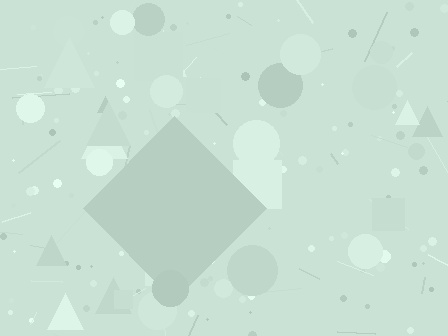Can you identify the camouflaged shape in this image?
The camouflaged shape is a diamond.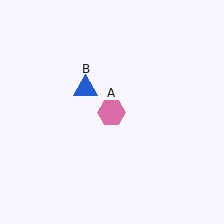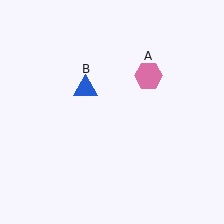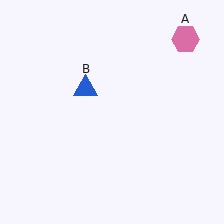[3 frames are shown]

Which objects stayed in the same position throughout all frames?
Blue triangle (object B) remained stationary.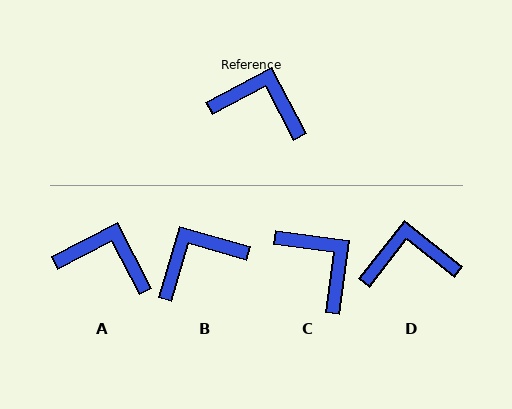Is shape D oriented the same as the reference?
No, it is off by about 24 degrees.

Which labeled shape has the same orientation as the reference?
A.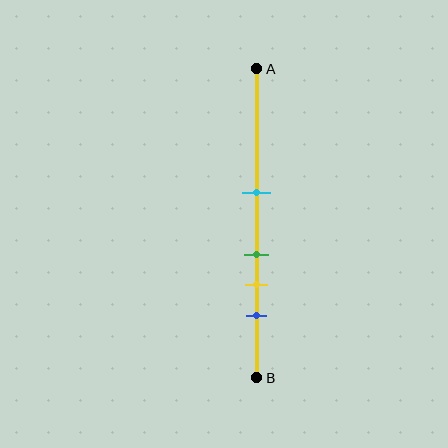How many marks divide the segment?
There are 4 marks dividing the segment.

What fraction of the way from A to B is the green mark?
The green mark is approximately 60% (0.6) of the way from A to B.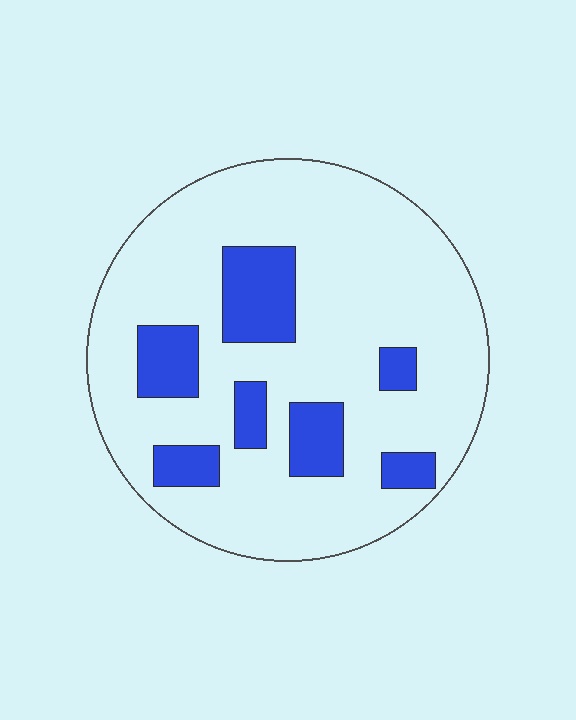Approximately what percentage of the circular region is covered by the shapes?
Approximately 20%.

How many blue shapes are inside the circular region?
7.